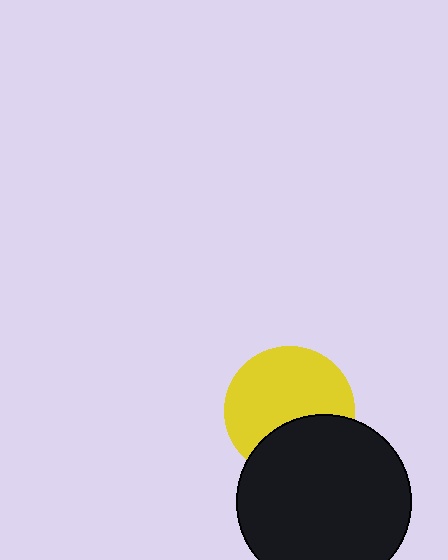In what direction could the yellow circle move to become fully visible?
The yellow circle could move up. That would shift it out from behind the black circle entirely.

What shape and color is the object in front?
The object in front is a black circle.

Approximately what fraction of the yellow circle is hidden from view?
Roughly 34% of the yellow circle is hidden behind the black circle.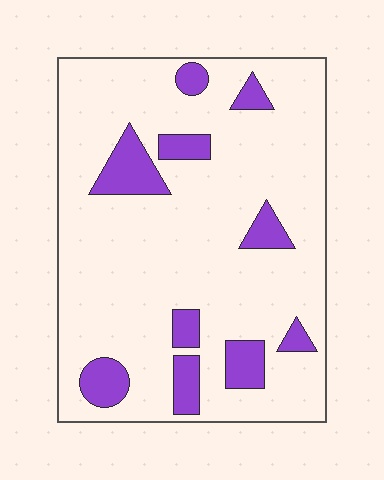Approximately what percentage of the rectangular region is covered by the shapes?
Approximately 15%.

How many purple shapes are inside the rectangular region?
10.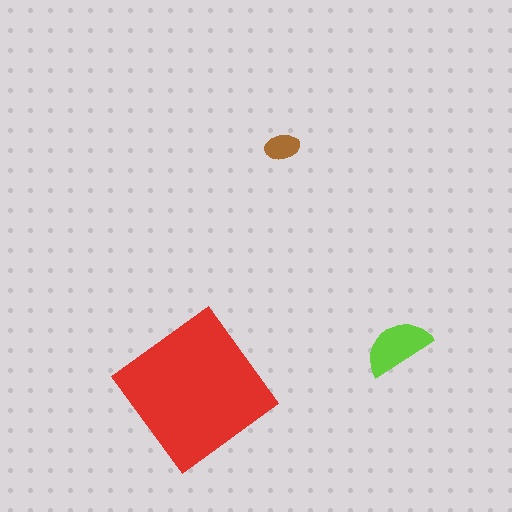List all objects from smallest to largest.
The brown ellipse, the lime semicircle, the red diamond.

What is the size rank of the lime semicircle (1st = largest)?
2nd.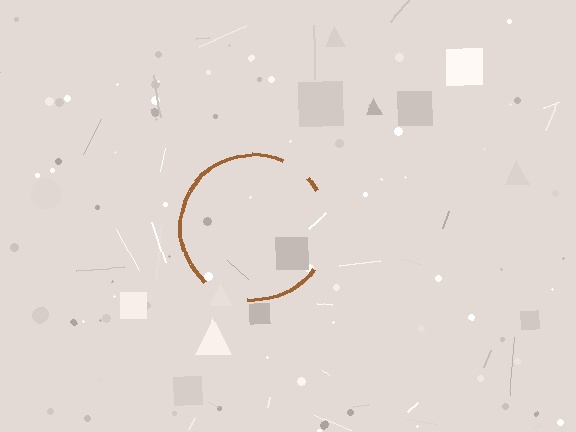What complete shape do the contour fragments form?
The contour fragments form a circle.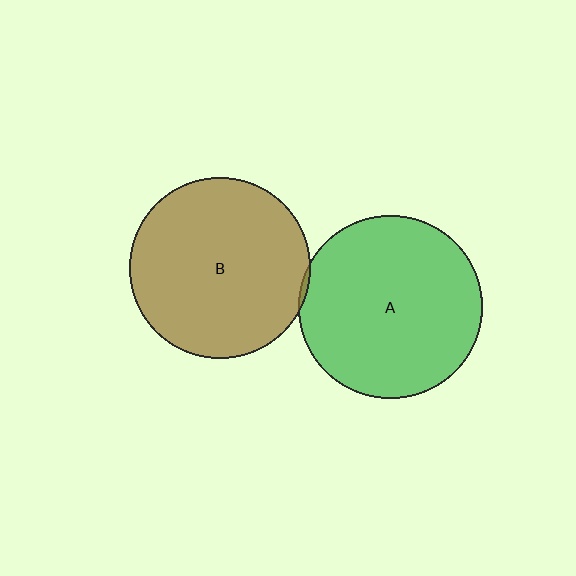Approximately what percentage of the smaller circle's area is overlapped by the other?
Approximately 5%.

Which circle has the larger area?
Circle A (green).